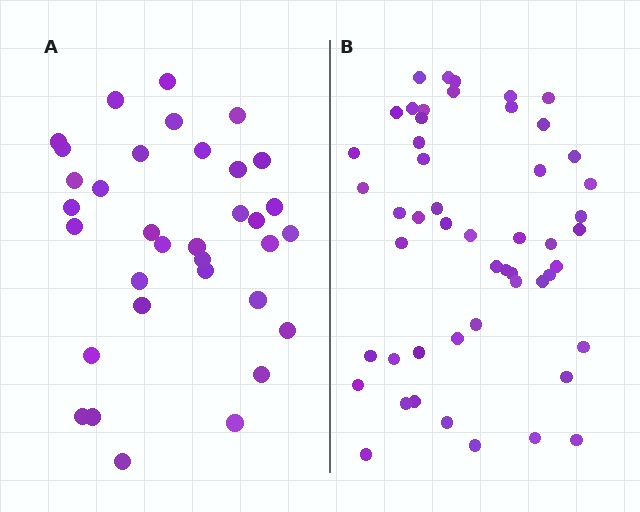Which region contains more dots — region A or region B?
Region B (the right region) has more dots.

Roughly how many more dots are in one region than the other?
Region B has approximately 15 more dots than region A.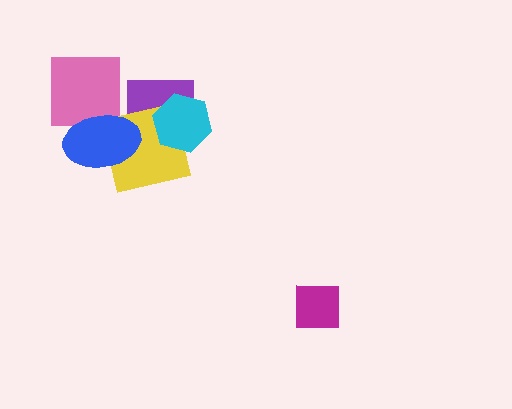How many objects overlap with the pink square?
1 object overlaps with the pink square.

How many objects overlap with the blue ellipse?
3 objects overlap with the blue ellipse.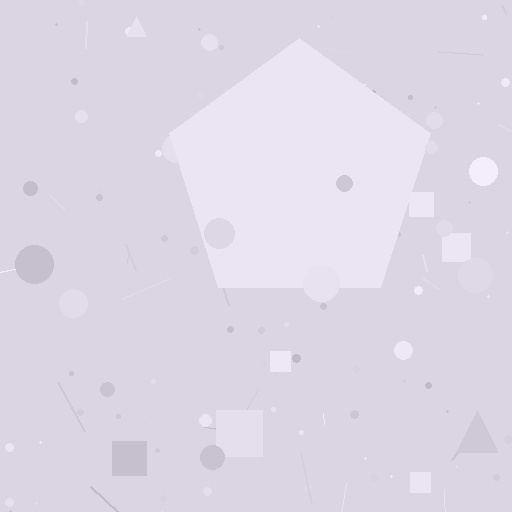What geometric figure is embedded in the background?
A pentagon is embedded in the background.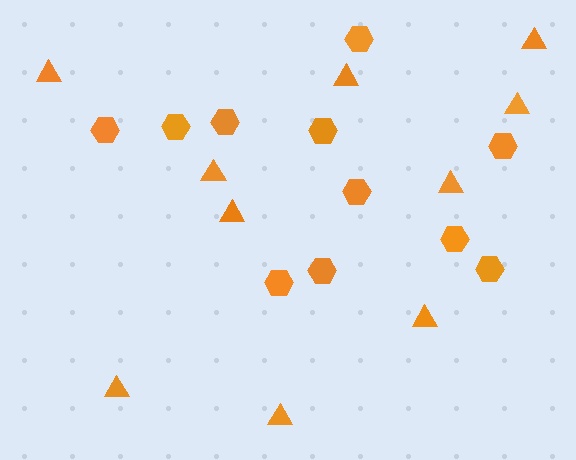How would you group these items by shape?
There are 2 groups: one group of hexagons (11) and one group of triangles (10).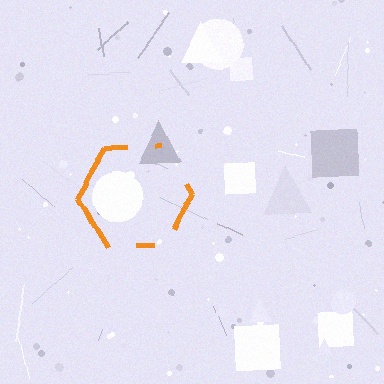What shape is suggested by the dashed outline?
The dashed outline suggests a hexagon.